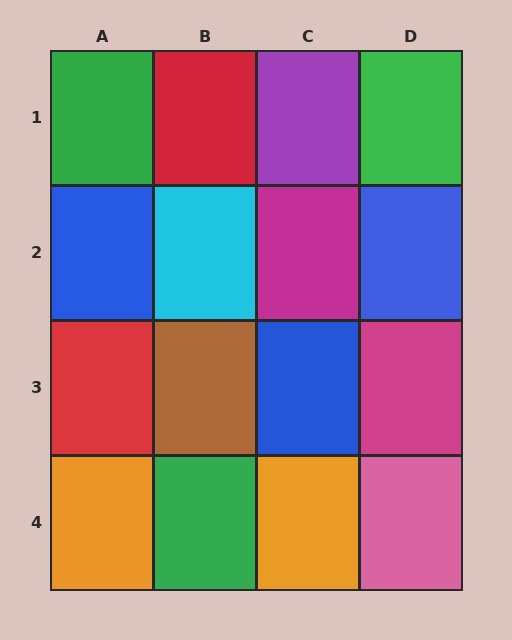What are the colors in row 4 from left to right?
Orange, green, orange, pink.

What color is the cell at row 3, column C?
Blue.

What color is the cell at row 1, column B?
Red.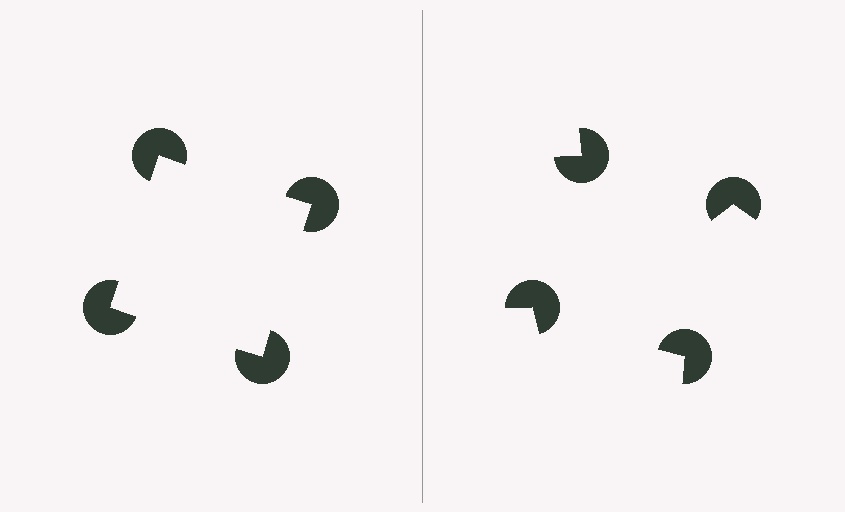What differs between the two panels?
The pac-man discs are positioned identically on both sides; only the wedge orientations differ. On the left they align to a square; on the right they are misaligned.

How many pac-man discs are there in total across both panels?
8 — 4 on each side.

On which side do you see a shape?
An illusory square appears on the left side. On the right side the wedge cuts are rotated, so no coherent shape forms.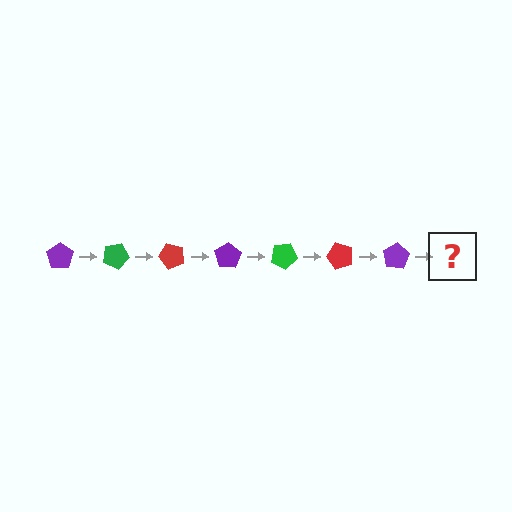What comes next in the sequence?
The next element should be a green pentagon, rotated 175 degrees from the start.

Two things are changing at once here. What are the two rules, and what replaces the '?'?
The two rules are that it rotates 25 degrees each step and the color cycles through purple, green, and red. The '?' should be a green pentagon, rotated 175 degrees from the start.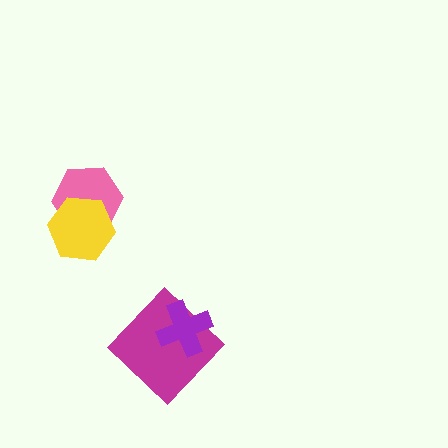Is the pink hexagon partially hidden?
Yes, it is partially covered by another shape.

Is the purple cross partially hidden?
No, no other shape covers it.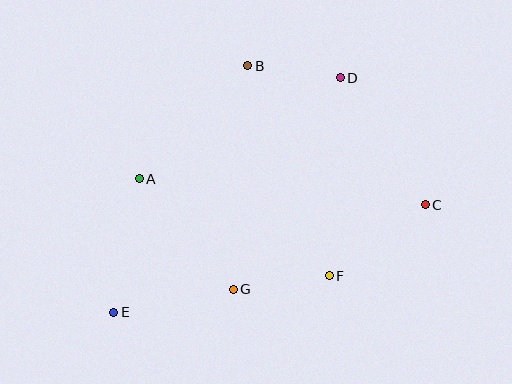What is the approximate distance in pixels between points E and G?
The distance between E and G is approximately 122 pixels.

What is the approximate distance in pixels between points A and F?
The distance between A and F is approximately 213 pixels.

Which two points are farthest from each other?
Points C and E are farthest from each other.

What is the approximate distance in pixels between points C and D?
The distance between C and D is approximately 153 pixels.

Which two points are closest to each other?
Points B and D are closest to each other.